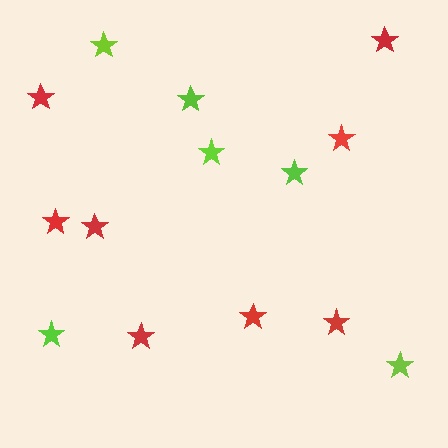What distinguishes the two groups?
There are 2 groups: one group of red stars (8) and one group of lime stars (6).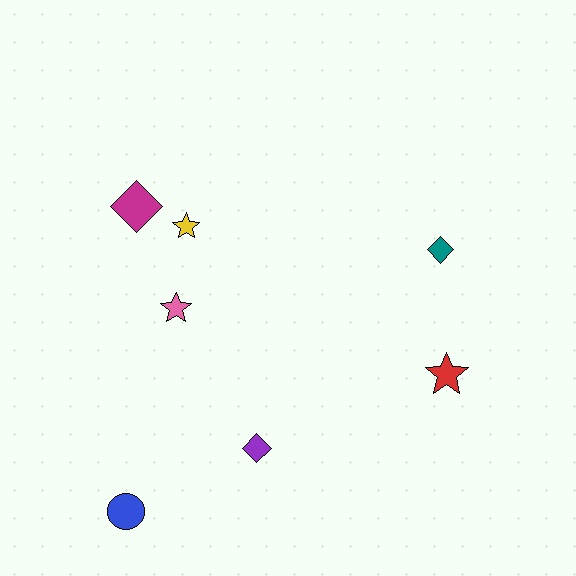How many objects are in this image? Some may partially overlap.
There are 7 objects.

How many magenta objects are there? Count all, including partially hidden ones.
There is 1 magenta object.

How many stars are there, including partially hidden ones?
There are 3 stars.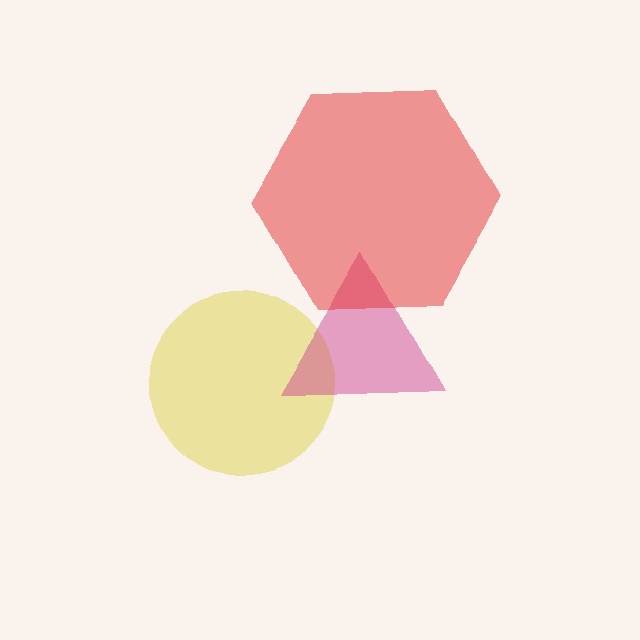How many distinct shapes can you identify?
There are 3 distinct shapes: a yellow circle, a magenta triangle, a red hexagon.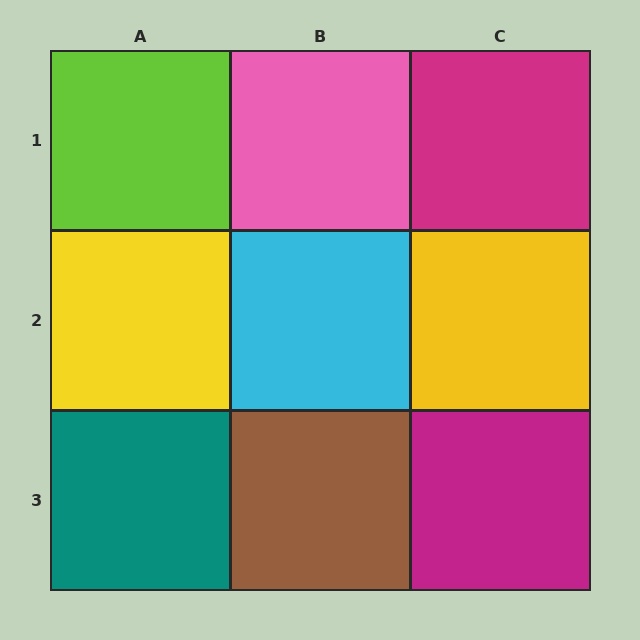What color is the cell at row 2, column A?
Yellow.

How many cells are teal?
1 cell is teal.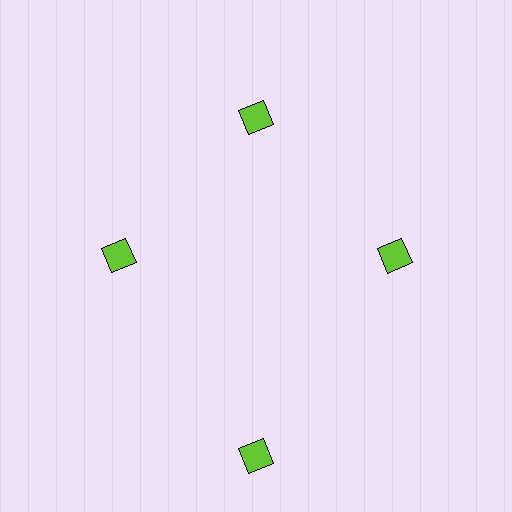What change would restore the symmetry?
The symmetry would be restored by moving it inward, back onto the ring so that all 4 diamonds sit at equal angles and equal distance from the center.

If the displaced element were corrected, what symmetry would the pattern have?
It would have 4-fold rotational symmetry — the pattern would map onto itself every 90 degrees.